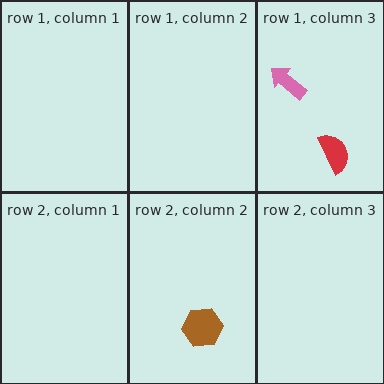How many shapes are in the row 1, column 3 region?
2.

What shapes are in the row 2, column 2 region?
The brown hexagon.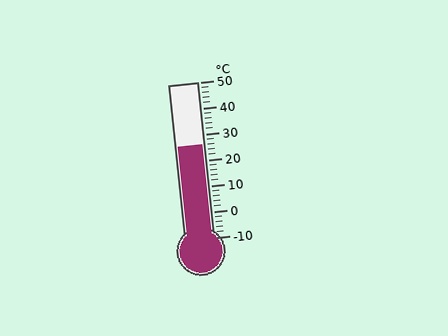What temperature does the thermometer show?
The thermometer shows approximately 26°C.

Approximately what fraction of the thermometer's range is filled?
The thermometer is filled to approximately 60% of its range.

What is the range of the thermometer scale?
The thermometer scale ranges from -10°C to 50°C.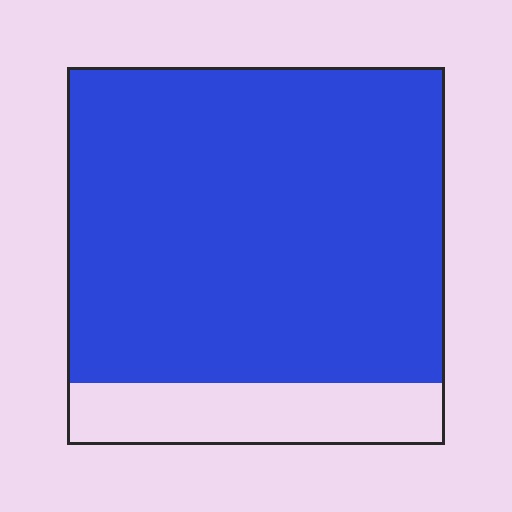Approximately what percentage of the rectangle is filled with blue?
Approximately 85%.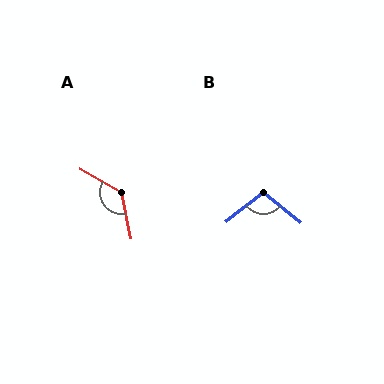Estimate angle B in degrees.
Approximately 102 degrees.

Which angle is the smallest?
B, at approximately 102 degrees.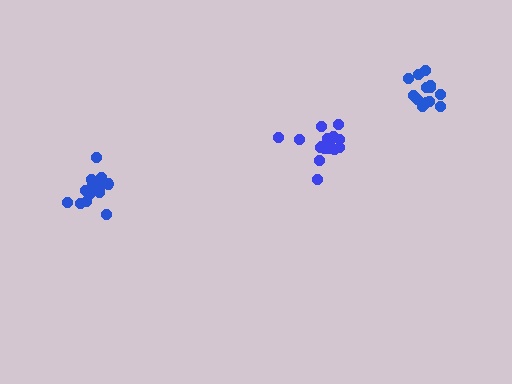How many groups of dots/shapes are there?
There are 3 groups.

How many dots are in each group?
Group 1: 17 dots, Group 2: 13 dots, Group 3: 15 dots (45 total).